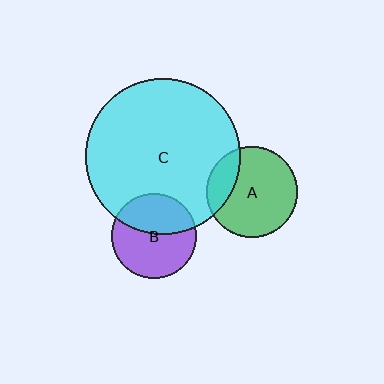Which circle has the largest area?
Circle C (cyan).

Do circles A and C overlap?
Yes.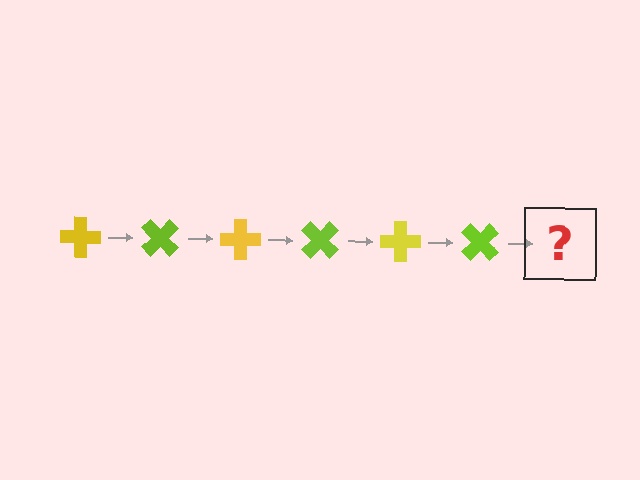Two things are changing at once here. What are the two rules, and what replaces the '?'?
The two rules are that it rotates 45 degrees each step and the color cycles through yellow and lime. The '?' should be a yellow cross, rotated 270 degrees from the start.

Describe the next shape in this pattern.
It should be a yellow cross, rotated 270 degrees from the start.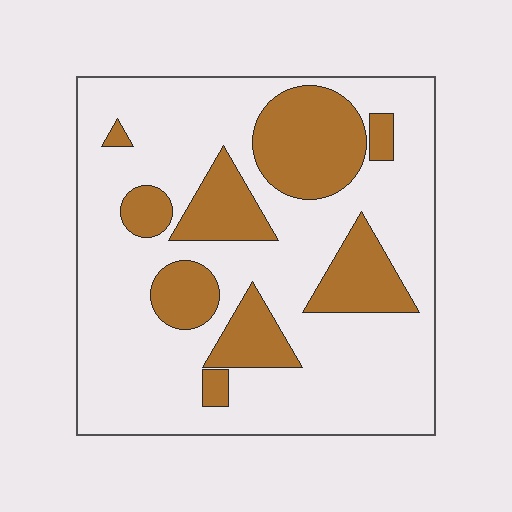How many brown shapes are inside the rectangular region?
9.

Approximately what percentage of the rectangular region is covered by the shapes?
Approximately 25%.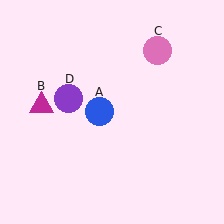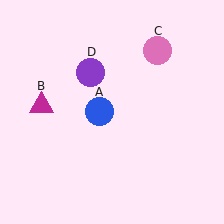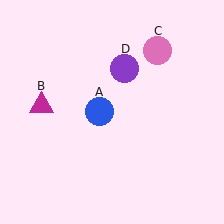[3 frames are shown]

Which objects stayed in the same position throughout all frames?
Blue circle (object A) and magenta triangle (object B) and pink circle (object C) remained stationary.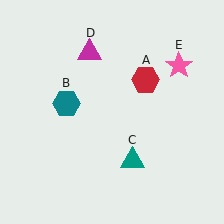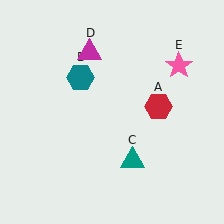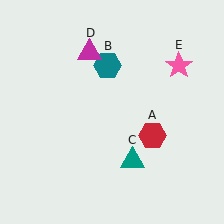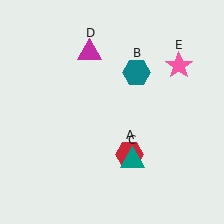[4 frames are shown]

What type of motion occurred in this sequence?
The red hexagon (object A), teal hexagon (object B) rotated clockwise around the center of the scene.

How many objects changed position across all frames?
2 objects changed position: red hexagon (object A), teal hexagon (object B).